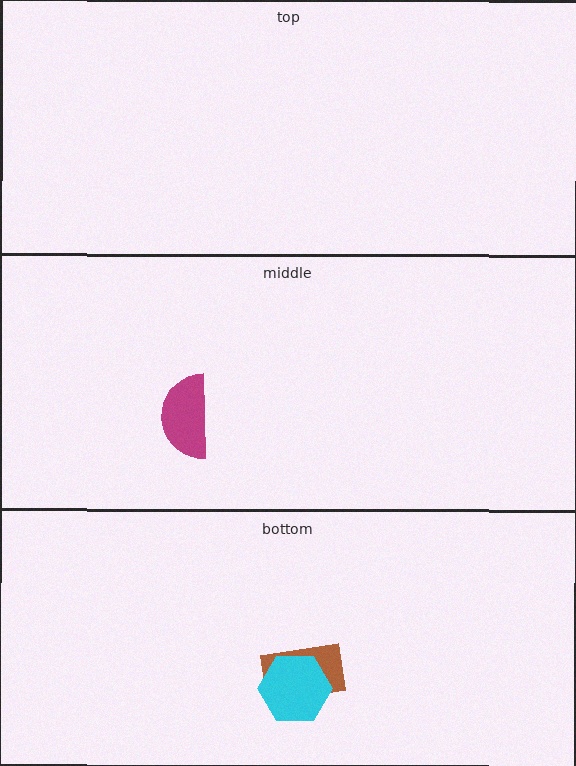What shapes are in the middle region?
The magenta semicircle.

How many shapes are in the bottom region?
2.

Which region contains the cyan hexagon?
The bottom region.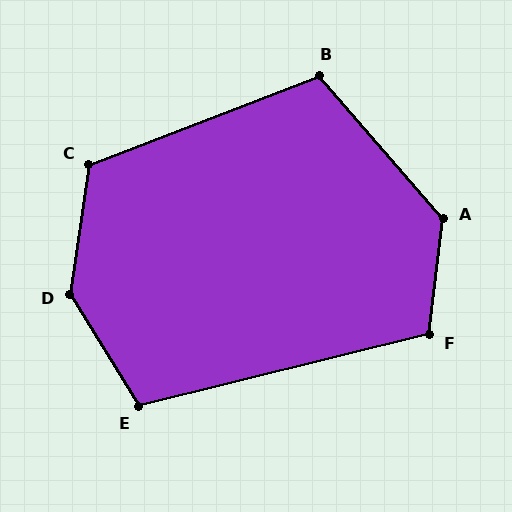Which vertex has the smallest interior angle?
E, at approximately 108 degrees.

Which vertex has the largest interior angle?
D, at approximately 140 degrees.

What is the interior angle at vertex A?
Approximately 133 degrees (obtuse).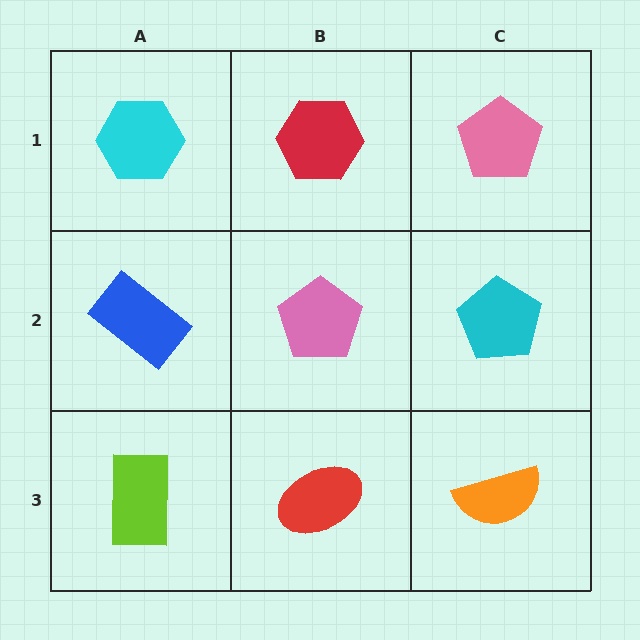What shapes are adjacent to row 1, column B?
A pink pentagon (row 2, column B), a cyan hexagon (row 1, column A), a pink pentagon (row 1, column C).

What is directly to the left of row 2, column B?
A blue rectangle.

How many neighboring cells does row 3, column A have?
2.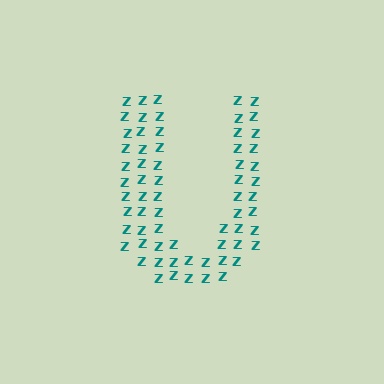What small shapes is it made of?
It is made of small letter Z's.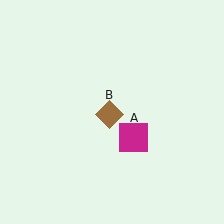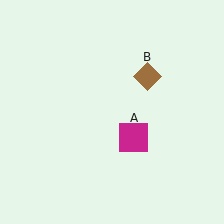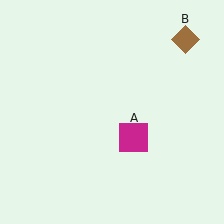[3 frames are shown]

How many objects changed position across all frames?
1 object changed position: brown diamond (object B).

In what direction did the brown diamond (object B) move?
The brown diamond (object B) moved up and to the right.